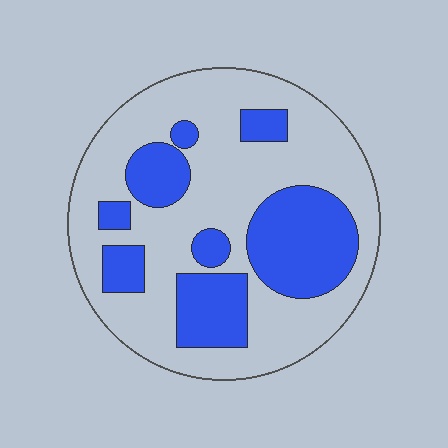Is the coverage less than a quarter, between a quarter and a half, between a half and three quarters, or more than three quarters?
Between a quarter and a half.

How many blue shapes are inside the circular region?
8.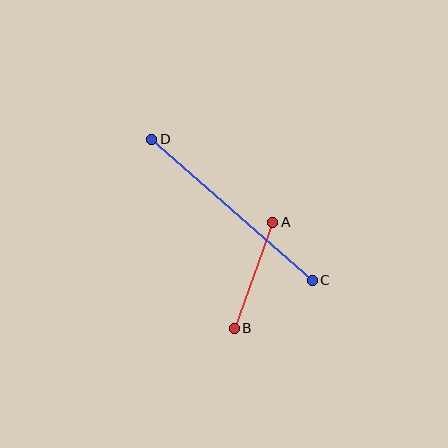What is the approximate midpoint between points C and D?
The midpoint is at approximately (232, 210) pixels.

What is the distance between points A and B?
The distance is approximately 113 pixels.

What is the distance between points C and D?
The distance is approximately 214 pixels.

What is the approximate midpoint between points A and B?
The midpoint is at approximately (253, 275) pixels.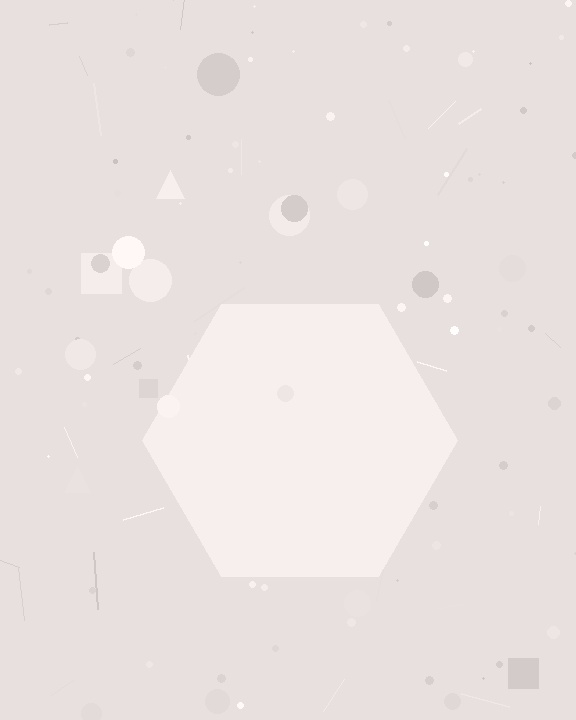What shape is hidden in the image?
A hexagon is hidden in the image.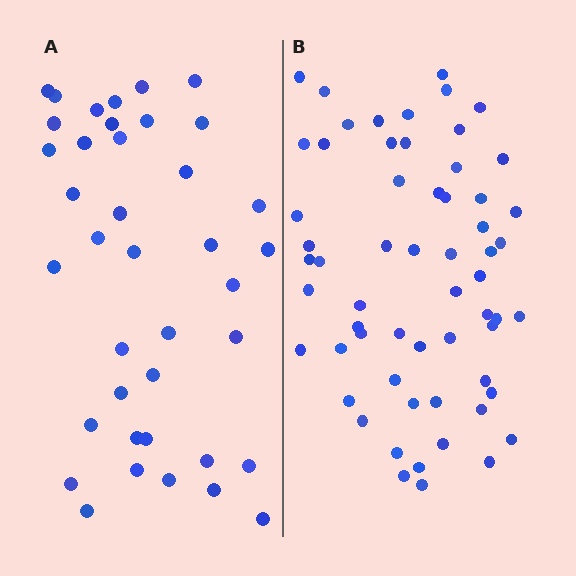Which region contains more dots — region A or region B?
Region B (the right region) has more dots.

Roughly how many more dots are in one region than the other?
Region B has approximately 20 more dots than region A.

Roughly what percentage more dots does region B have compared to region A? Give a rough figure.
About 55% more.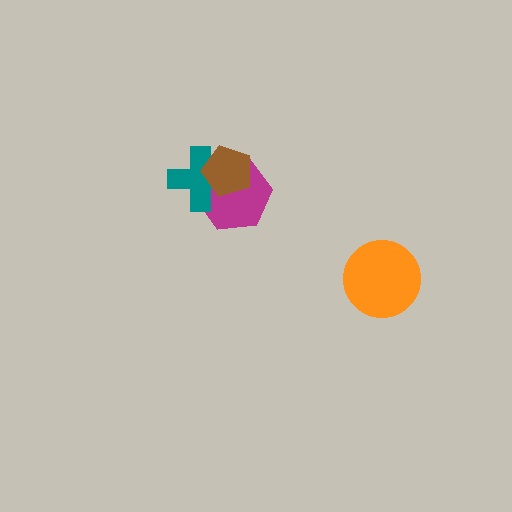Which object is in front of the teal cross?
The brown pentagon is in front of the teal cross.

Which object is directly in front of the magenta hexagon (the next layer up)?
The teal cross is directly in front of the magenta hexagon.